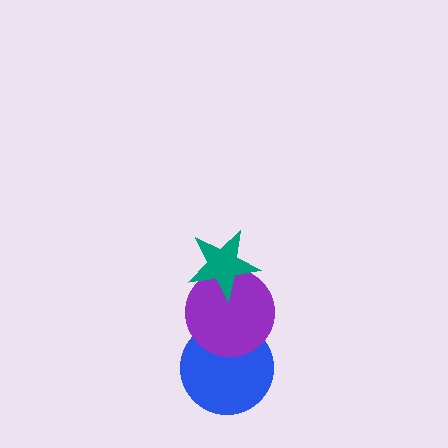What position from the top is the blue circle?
The blue circle is 3rd from the top.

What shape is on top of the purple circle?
The teal star is on top of the purple circle.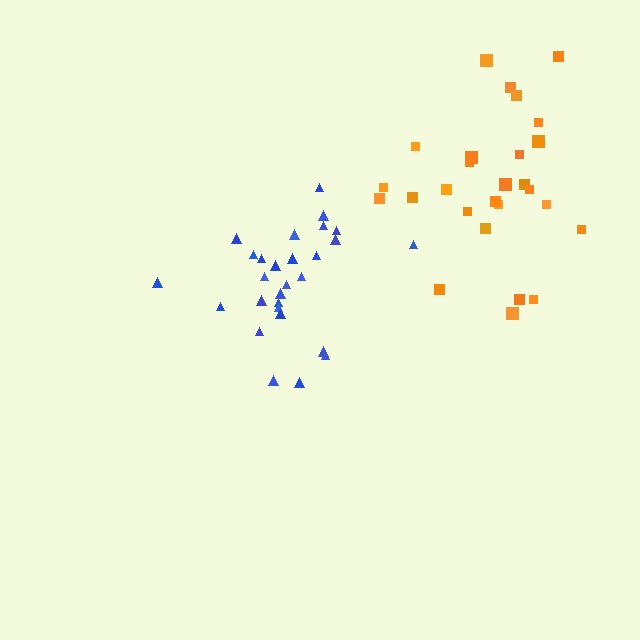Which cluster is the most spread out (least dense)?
Orange.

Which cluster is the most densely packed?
Blue.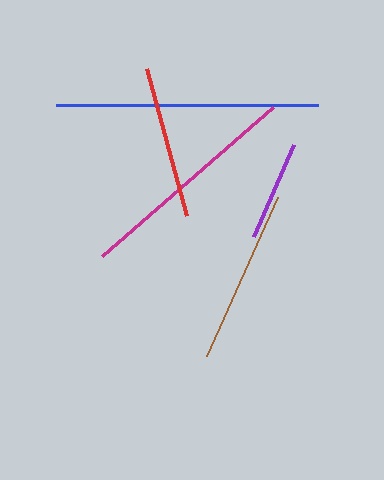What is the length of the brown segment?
The brown segment is approximately 174 pixels long.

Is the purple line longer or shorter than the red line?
The red line is longer than the purple line.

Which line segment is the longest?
The blue line is the longest at approximately 262 pixels.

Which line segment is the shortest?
The purple line is the shortest at approximately 100 pixels.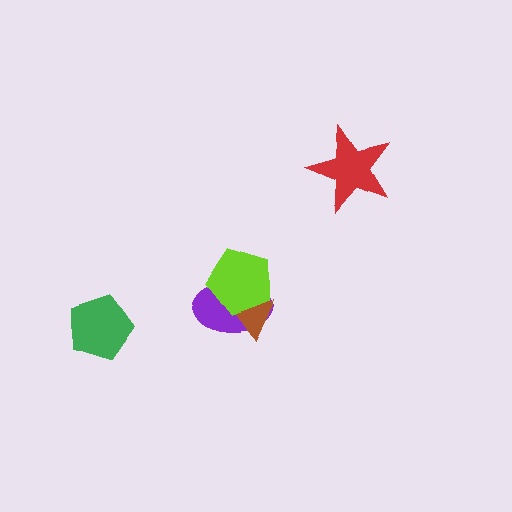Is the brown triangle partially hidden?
Yes, it is partially covered by another shape.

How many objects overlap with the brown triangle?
2 objects overlap with the brown triangle.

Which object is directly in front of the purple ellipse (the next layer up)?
The brown triangle is directly in front of the purple ellipse.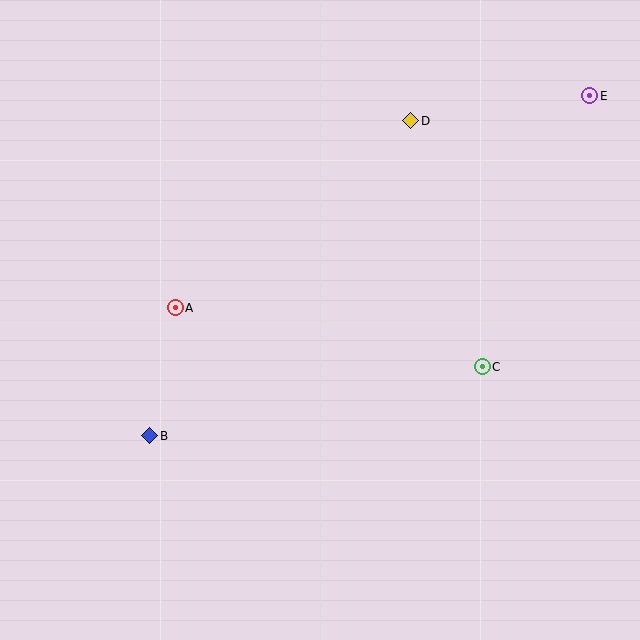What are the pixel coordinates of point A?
Point A is at (175, 308).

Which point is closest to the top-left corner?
Point A is closest to the top-left corner.